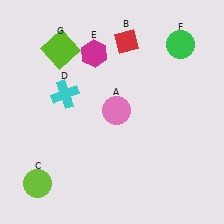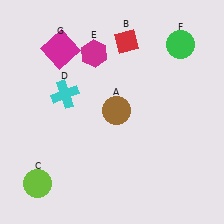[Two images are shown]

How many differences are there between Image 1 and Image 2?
There are 2 differences between the two images.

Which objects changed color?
A changed from pink to brown. G changed from lime to magenta.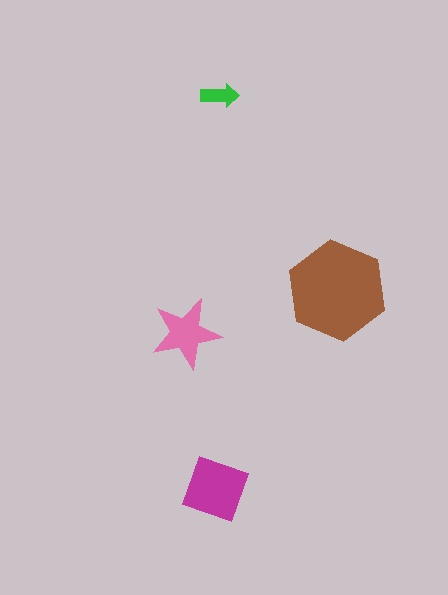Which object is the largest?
The brown hexagon.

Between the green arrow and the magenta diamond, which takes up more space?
The magenta diamond.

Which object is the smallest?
The green arrow.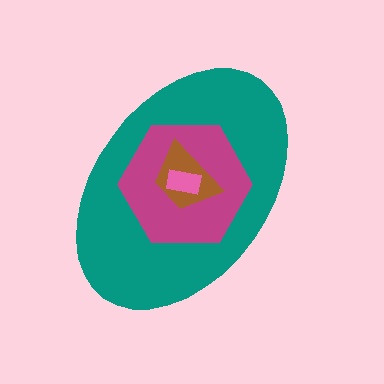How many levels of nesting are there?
4.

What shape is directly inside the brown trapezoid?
The pink rectangle.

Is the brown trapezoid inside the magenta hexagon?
Yes.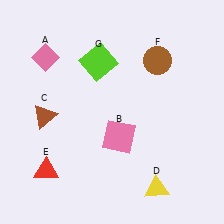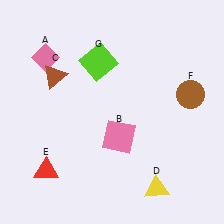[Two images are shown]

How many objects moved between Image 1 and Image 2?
2 objects moved between the two images.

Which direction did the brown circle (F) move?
The brown circle (F) moved down.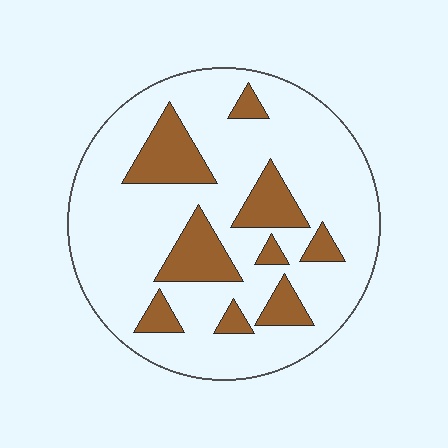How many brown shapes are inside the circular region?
9.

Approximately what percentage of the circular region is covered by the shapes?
Approximately 20%.